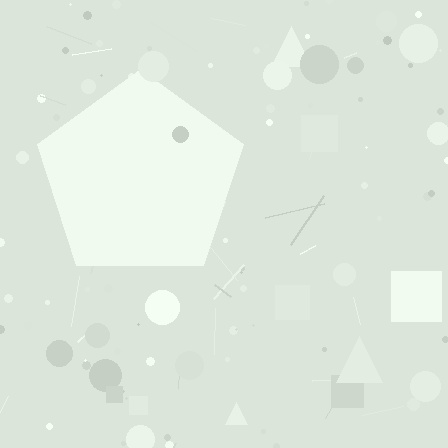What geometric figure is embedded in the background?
A pentagon is embedded in the background.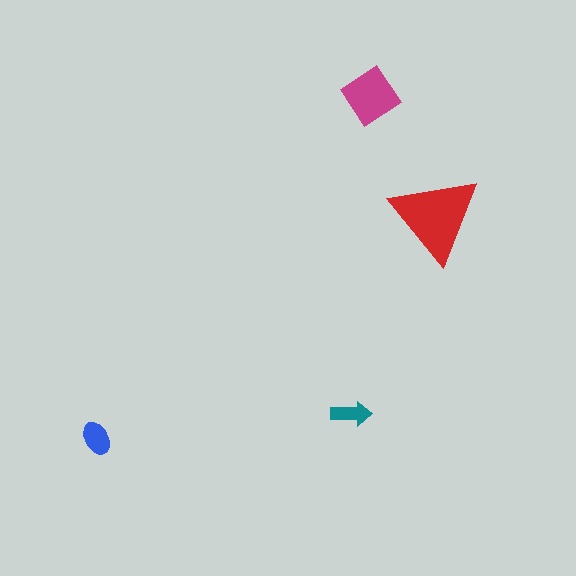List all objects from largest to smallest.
The red triangle, the magenta diamond, the blue ellipse, the teal arrow.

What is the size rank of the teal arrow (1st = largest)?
4th.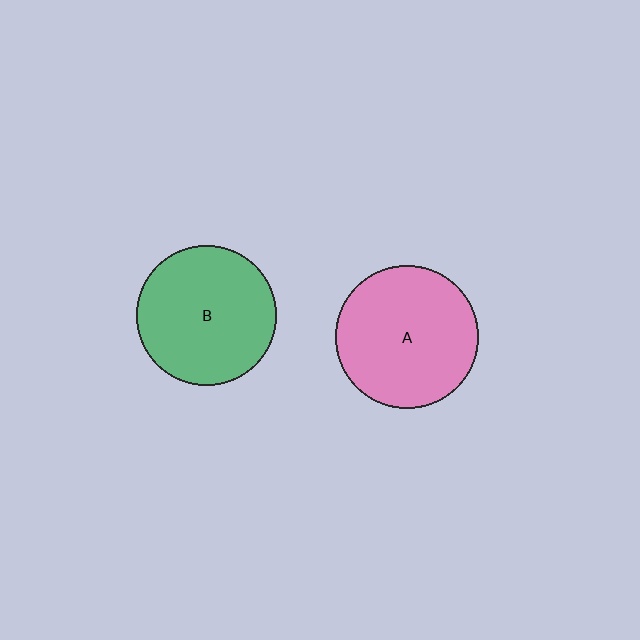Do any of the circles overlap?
No, none of the circles overlap.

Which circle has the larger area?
Circle A (pink).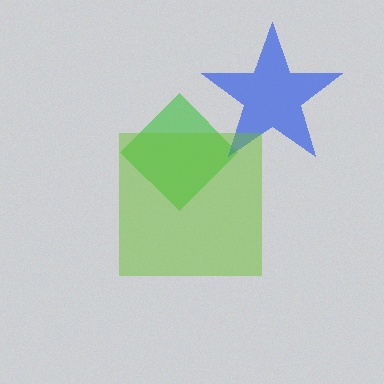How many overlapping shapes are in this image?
There are 3 overlapping shapes in the image.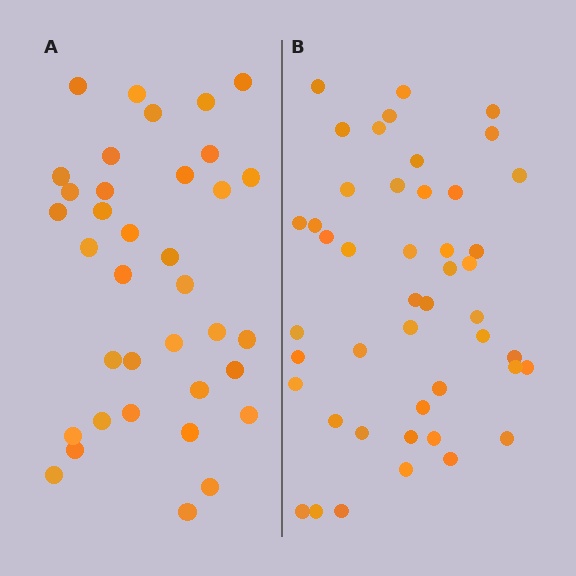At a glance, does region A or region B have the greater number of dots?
Region B (the right region) has more dots.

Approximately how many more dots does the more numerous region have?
Region B has roughly 10 or so more dots than region A.